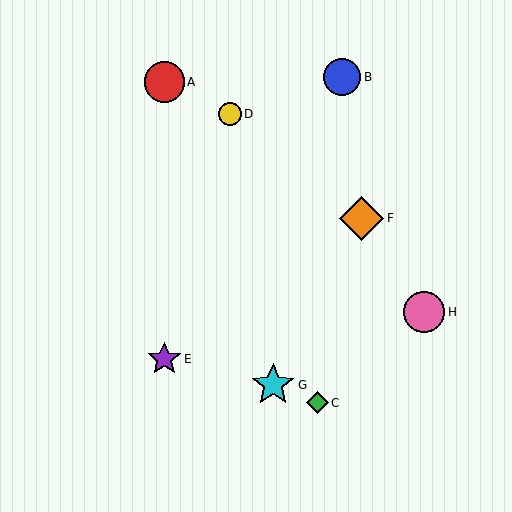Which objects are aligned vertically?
Objects A, E are aligned vertically.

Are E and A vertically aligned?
Yes, both are at x≈164.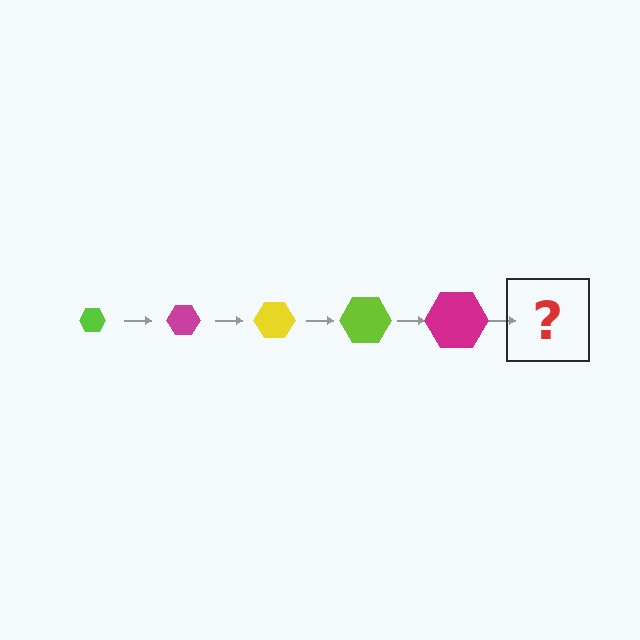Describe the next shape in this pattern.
It should be a yellow hexagon, larger than the previous one.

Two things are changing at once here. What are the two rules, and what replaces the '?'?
The two rules are that the hexagon grows larger each step and the color cycles through lime, magenta, and yellow. The '?' should be a yellow hexagon, larger than the previous one.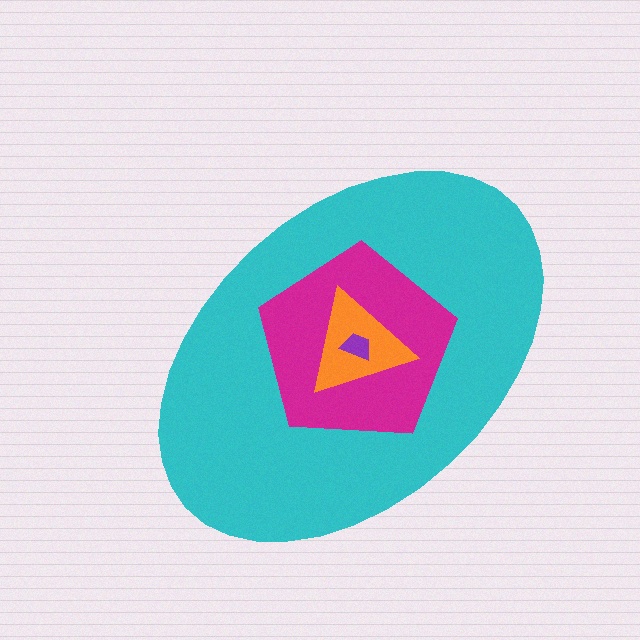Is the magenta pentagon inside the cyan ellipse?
Yes.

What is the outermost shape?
The cyan ellipse.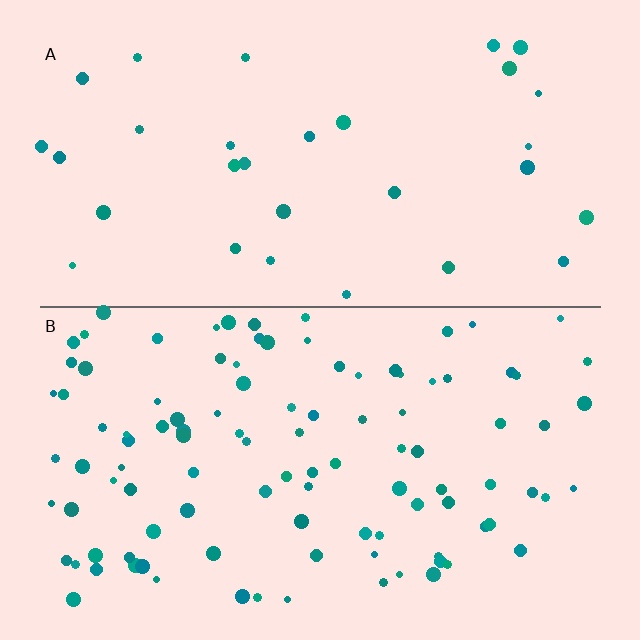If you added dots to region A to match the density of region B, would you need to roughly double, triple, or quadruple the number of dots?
Approximately triple.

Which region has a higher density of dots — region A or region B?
B (the bottom).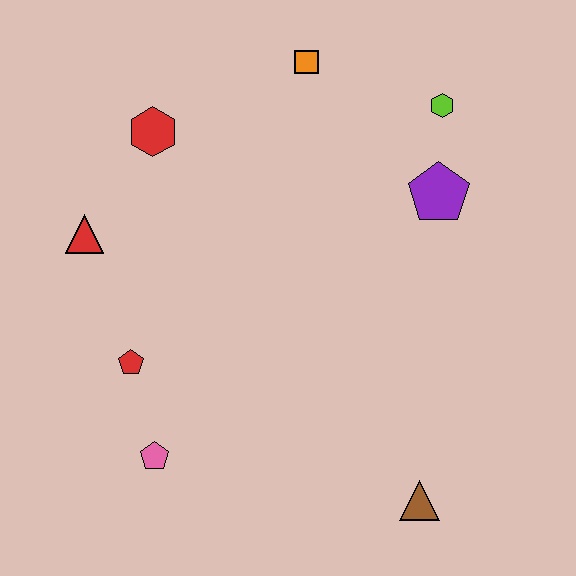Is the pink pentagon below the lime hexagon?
Yes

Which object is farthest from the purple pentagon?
The pink pentagon is farthest from the purple pentagon.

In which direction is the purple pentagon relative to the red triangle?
The purple pentagon is to the right of the red triangle.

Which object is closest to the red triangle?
The red hexagon is closest to the red triangle.